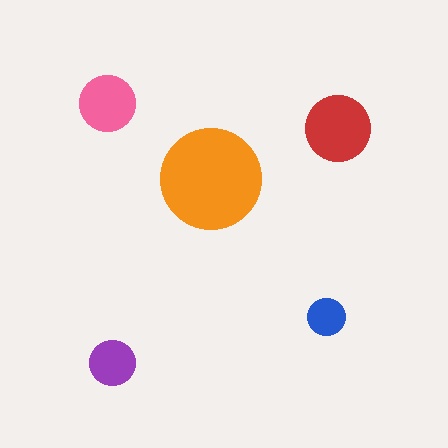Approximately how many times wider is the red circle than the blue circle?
About 2 times wider.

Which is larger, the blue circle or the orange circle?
The orange one.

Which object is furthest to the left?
The pink circle is leftmost.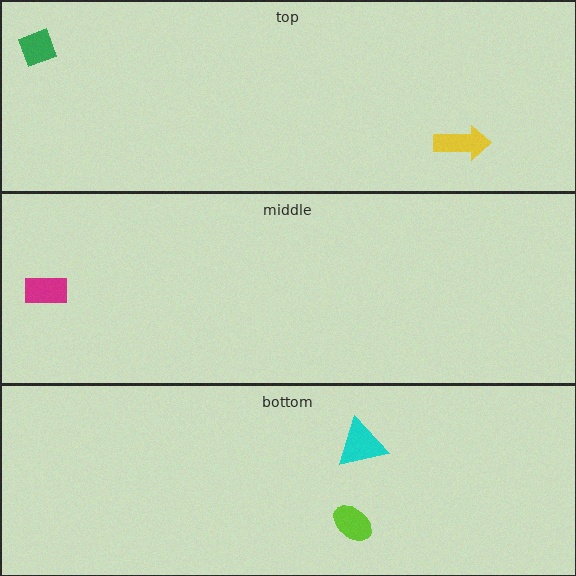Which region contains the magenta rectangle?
The middle region.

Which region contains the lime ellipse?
The bottom region.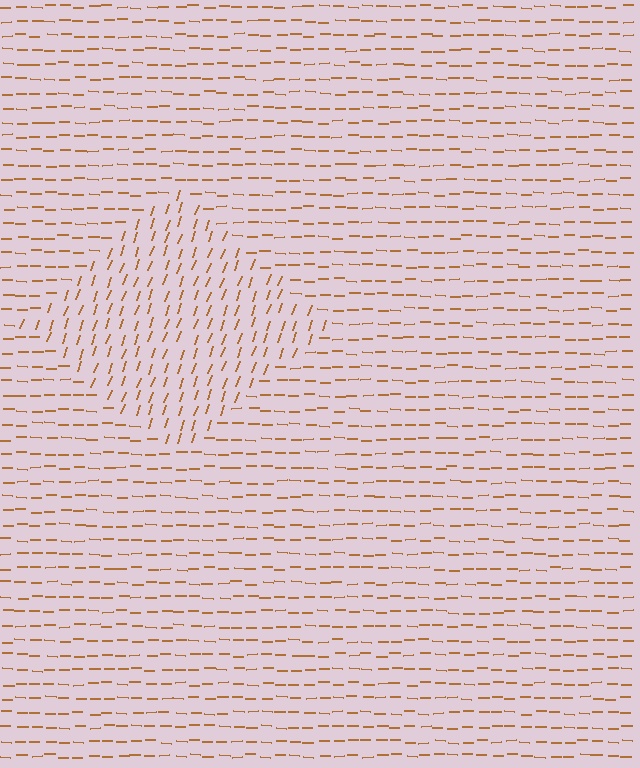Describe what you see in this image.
The image is filled with small brown line segments. A diamond region in the image has lines oriented differently from the surrounding lines, creating a visible texture boundary.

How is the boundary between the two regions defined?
The boundary is defined purely by a change in line orientation (approximately 71 degrees difference). All lines are the same color and thickness.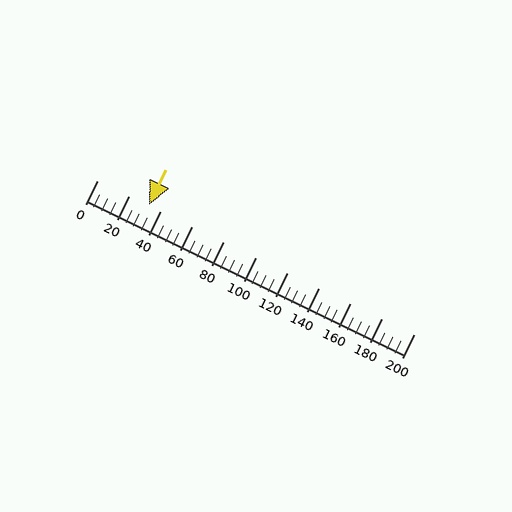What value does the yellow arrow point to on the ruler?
The yellow arrow points to approximately 32.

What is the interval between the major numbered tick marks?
The major tick marks are spaced 20 units apart.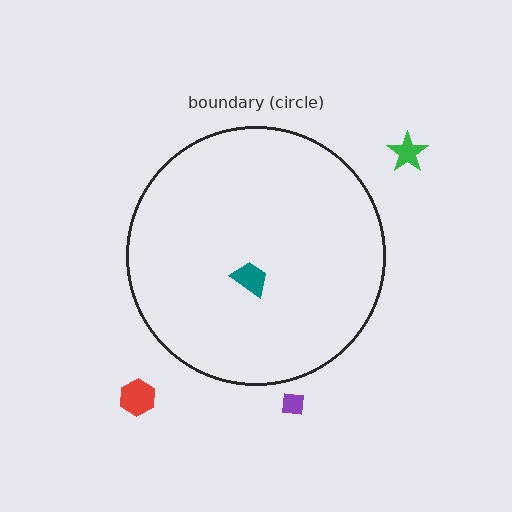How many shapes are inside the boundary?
1 inside, 3 outside.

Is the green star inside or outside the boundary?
Outside.